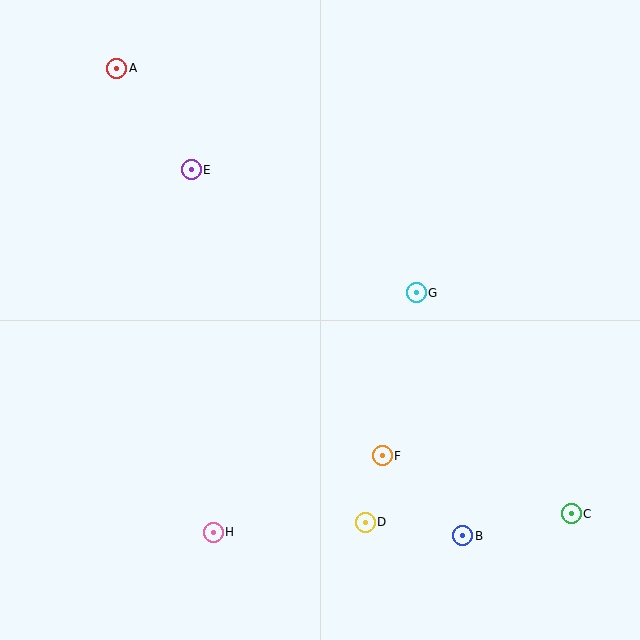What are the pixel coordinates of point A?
Point A is at (117, 68).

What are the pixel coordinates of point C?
Point C is at (571, 514).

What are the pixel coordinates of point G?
Point G is at (416, 293).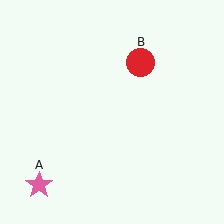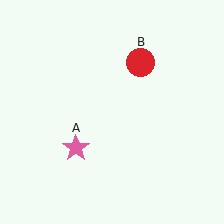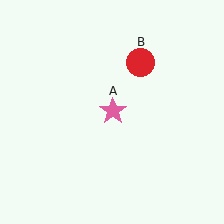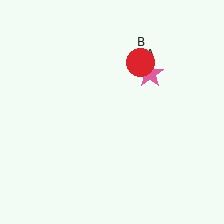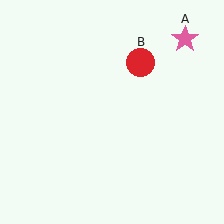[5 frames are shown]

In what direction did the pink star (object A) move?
The pink star (object A) moved up and to the right.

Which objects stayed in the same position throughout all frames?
Red circle (object B) remained stationary.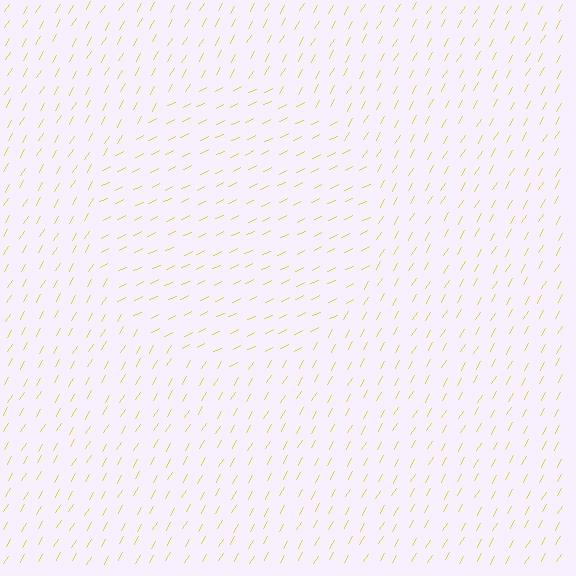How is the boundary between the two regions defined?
The boundary is defined purely by a change in line orientation (approximately 34 degrees difference). All lines are the same color and thickness.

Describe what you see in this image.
The image is filled with small yellow line segments. A circle region in the image has lines oriented differently from the surrounding lines, creating a visible texture boundary.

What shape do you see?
I see a circle.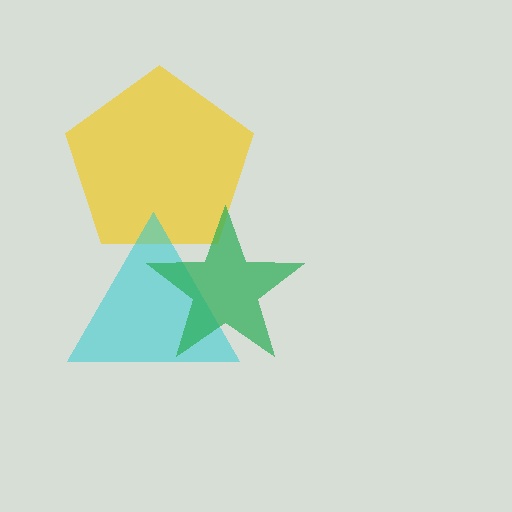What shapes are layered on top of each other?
The layered shapes are: a yellow pentagon, a cyan triangle, a green star.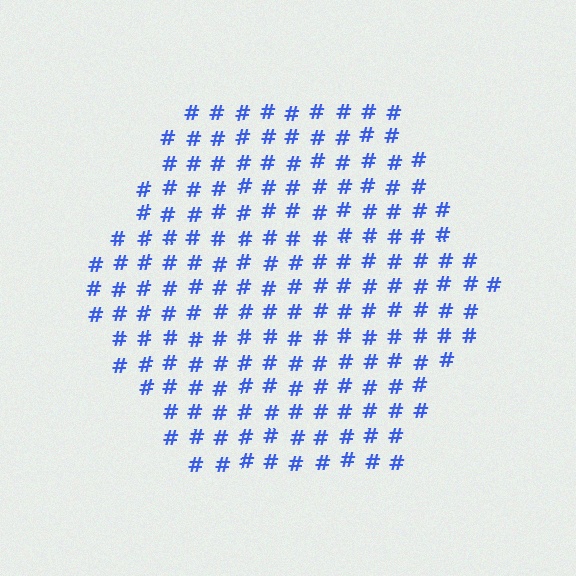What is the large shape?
The large shape is a hexagon.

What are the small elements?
The small elements are hash symbols.